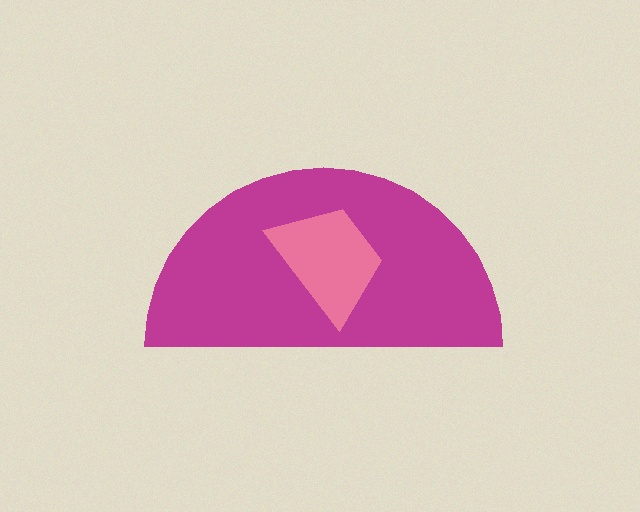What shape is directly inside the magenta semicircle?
The pink trapezoid.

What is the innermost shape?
The pink trapezoid.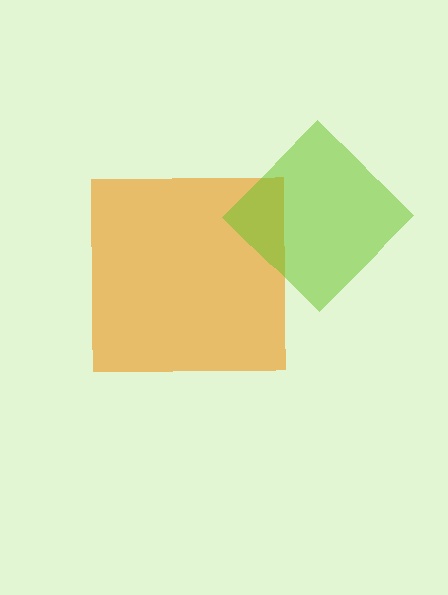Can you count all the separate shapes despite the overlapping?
Yes, there are 2 separate shapes.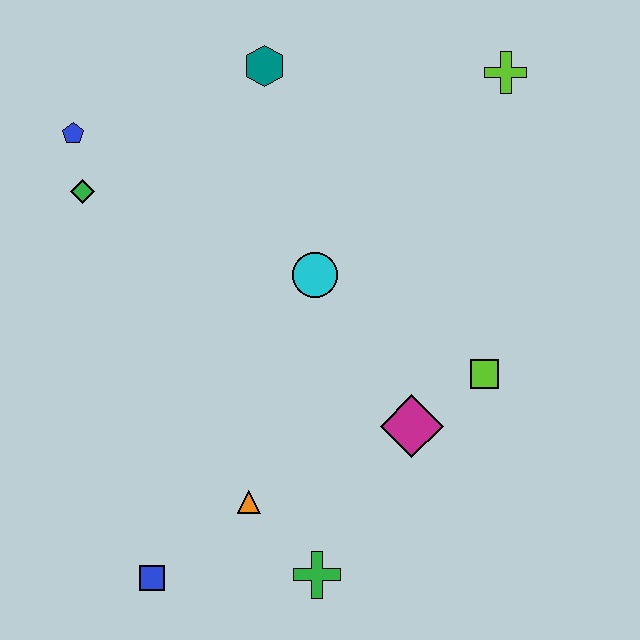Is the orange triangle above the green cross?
Yes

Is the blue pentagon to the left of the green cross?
Yes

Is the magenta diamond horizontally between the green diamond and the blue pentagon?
No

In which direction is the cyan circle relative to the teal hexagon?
The cyan circle is below the teal hexagon.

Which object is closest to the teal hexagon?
The blue pentagon is closest to the teal hexagon.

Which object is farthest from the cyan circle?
The blue square is farthest from the cyan circle.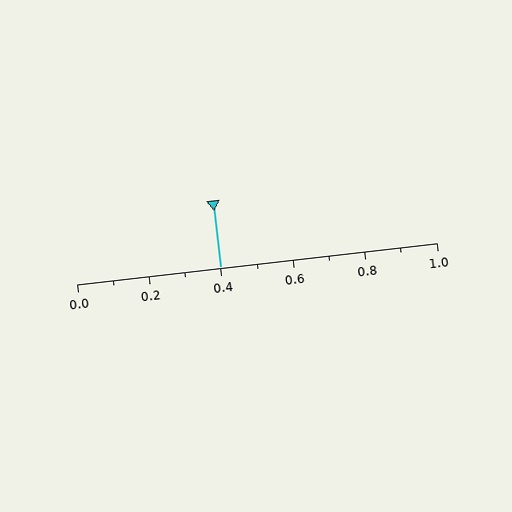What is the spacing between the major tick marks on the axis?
The major ticks are spaced 0.2 apart.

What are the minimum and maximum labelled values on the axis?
The axis runs from 0.0 to 1.0.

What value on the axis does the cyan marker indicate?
The marker indicates approximately 0.4.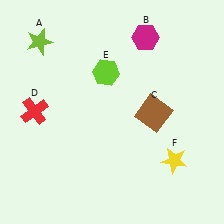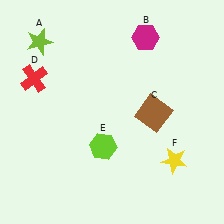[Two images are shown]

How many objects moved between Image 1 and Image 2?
2 objects moved between the two images.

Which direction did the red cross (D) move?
The red cross (D) moved up.